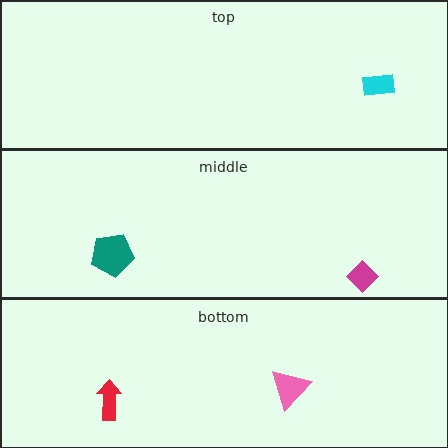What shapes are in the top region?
The cyan rectangle.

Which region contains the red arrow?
The bottom region.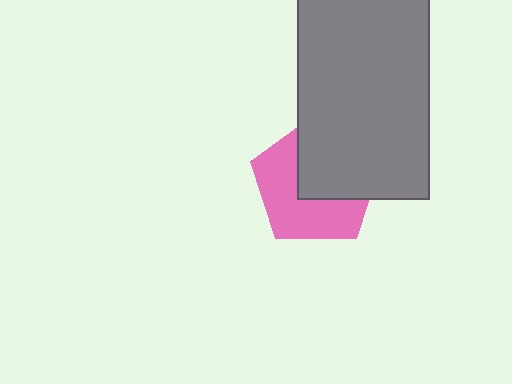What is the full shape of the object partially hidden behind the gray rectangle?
The partially hidden object is a pink pentagon.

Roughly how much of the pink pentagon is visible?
About half of it is visible (roughly 54%).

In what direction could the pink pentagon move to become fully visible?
The pink pentagon could move toward the lower-left. That would shift it out from behind the gray rectangle entirely.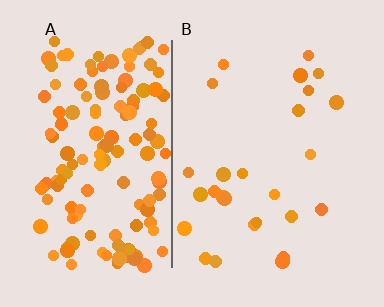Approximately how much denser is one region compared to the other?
Approximately 5.2× — region A over region B.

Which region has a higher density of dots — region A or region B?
A (the left).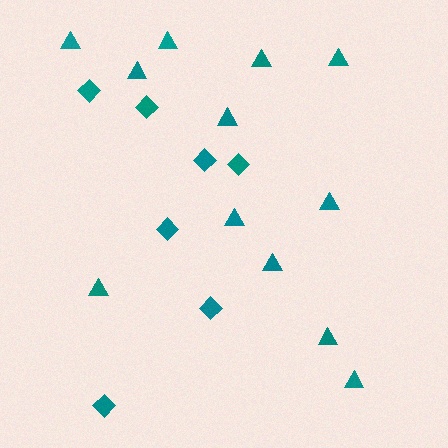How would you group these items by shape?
There are 2 groups: one group of diamonds (7) and one group of triangles (12).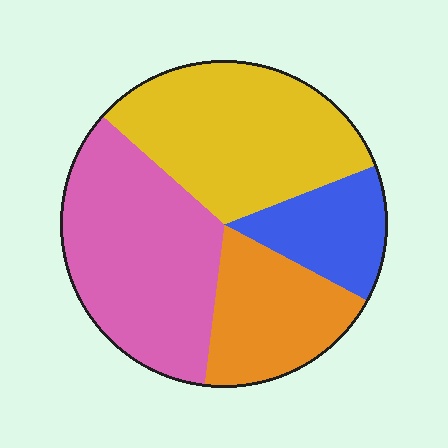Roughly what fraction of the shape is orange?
Orange takes up between a sixth and a third of the shape.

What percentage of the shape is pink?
Pink covers around 35% of the shape.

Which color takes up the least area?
Blue, at roughly 15%.